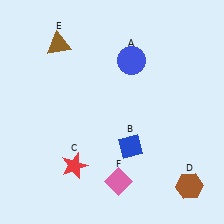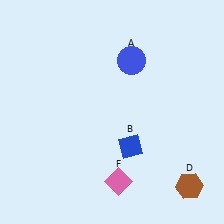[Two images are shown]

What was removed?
The red star (C), the brown triangle (E) were removed in Image 2.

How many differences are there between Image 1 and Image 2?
There are 2 differences between the two images.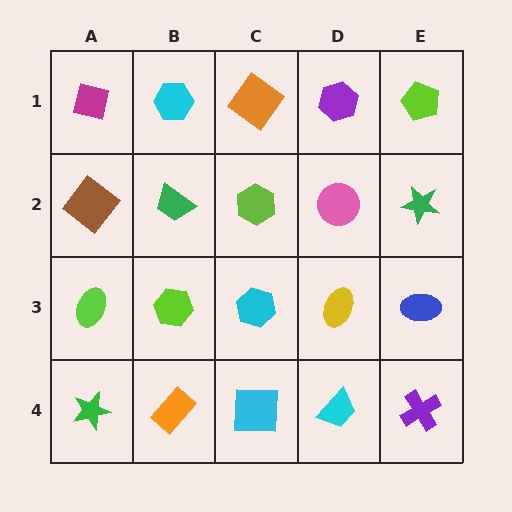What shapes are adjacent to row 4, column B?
A lime hexagon (row 3, column B), a green star (row 4, column A), a cyan square (row 4, column C).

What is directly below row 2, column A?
A lime ellipse.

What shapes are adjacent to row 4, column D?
A yellow ellipse (row 3, column D), a cyan square (row 4, column C), a purple cross (row 4, column E).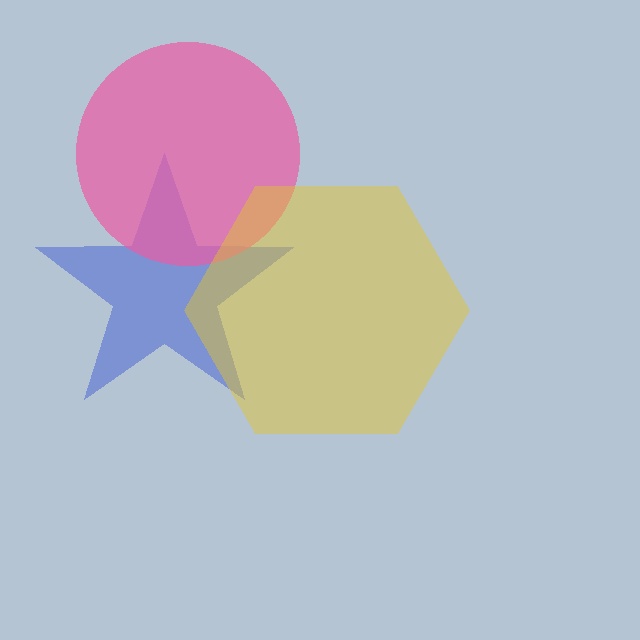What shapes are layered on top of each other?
The layered shapes are: a blue star, a pink circle, a yellow hexagon.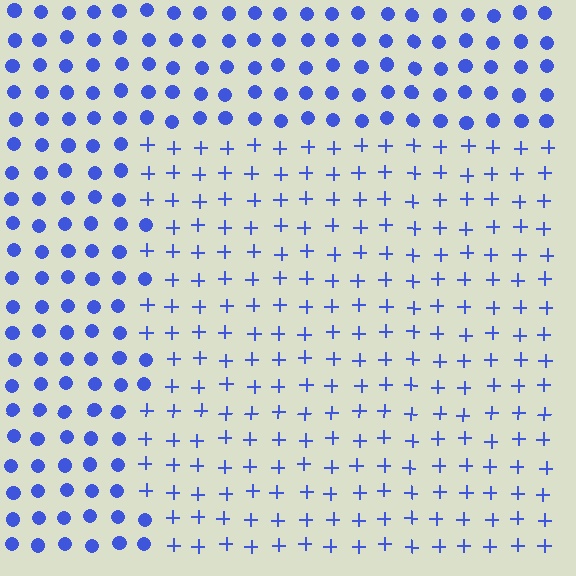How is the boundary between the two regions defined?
The boundary is defined by a change in element shape: plus signs inside vs. circles outside. All elements share the same color and spacing.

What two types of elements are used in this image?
The image uses plus signs inside the rectangle region and circles outside it.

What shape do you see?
I see a rectangle.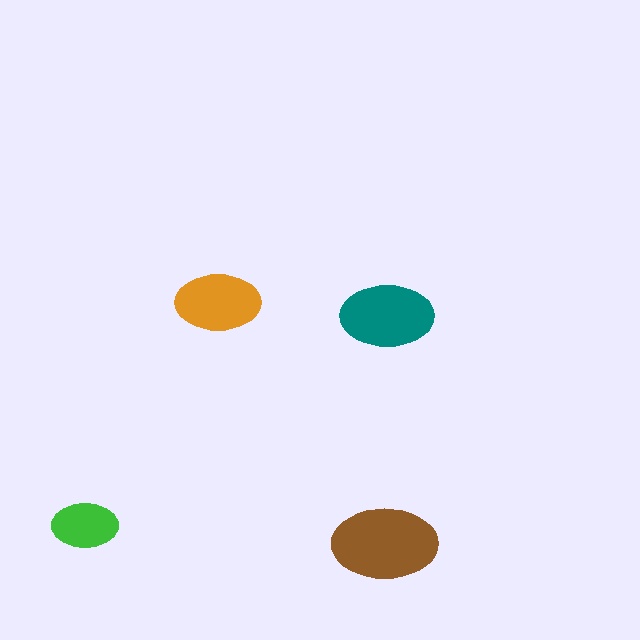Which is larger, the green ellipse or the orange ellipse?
The orange one.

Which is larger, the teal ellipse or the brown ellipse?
The brown one.